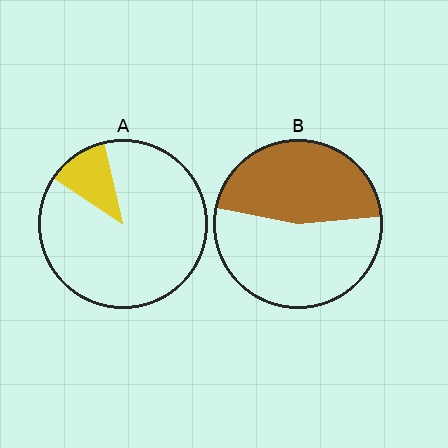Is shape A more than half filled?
No.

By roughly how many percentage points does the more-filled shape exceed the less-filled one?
By roughly 35 percentage points (B over A).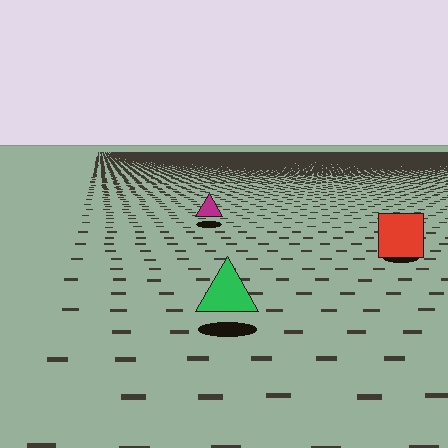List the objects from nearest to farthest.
From nearest to farthest: the green triangle, the red square, the magenta triangle.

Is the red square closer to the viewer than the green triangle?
No. The green triangle is closer — you can tell from the texture gradient: the ground texture is coarser near it.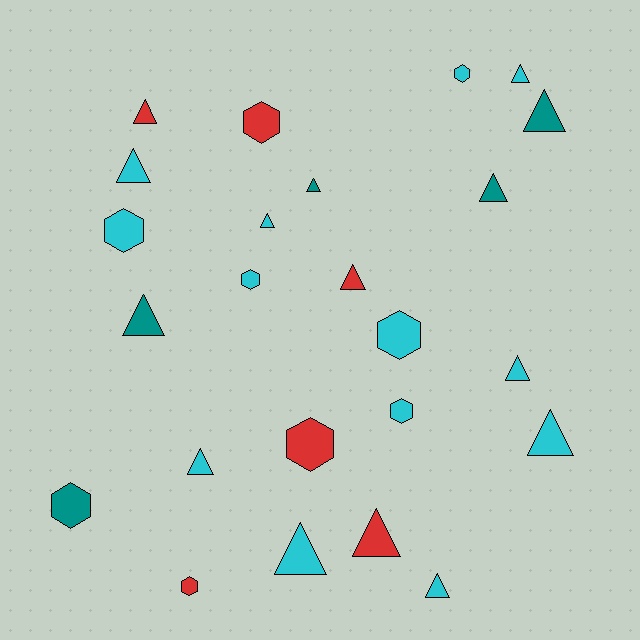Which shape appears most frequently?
Triangle, with 15 objects.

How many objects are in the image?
There are 24 objects.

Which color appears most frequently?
Cyan, with 13 objects.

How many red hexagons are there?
There are 3 red hexagons.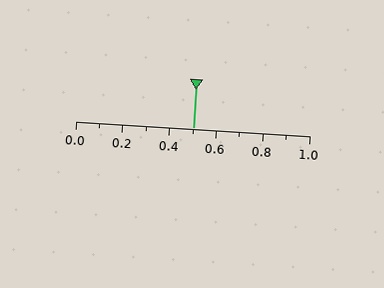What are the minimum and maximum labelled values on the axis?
The axis runs from 0.0 to 1.0.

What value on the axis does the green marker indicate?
The marker indicates approximately 0.5.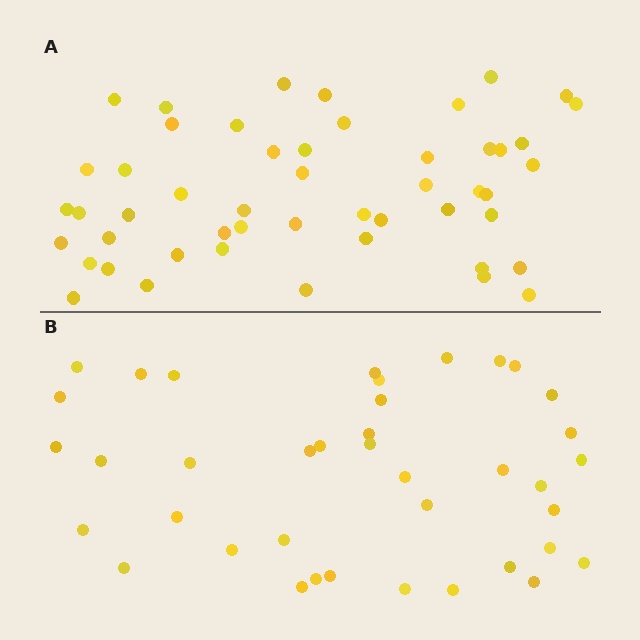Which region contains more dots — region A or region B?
Region A (the top region) has more dots.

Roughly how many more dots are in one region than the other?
Region A has roughly 12 or so more dots than region B.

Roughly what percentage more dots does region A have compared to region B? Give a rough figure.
About 30% more.